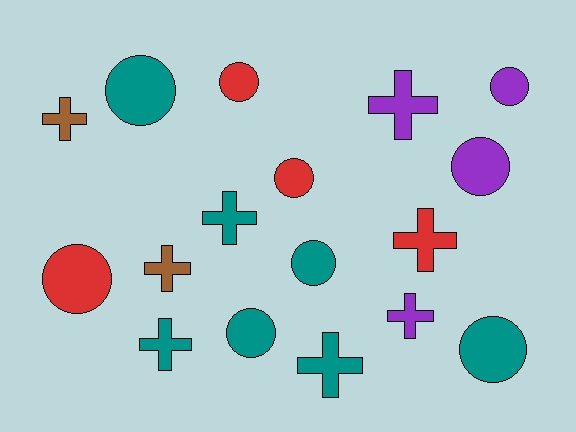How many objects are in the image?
There are 17 objects.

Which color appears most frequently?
Teal, with 7 objects.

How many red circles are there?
There are 3 red circles.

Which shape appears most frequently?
Circle, with 9 objects.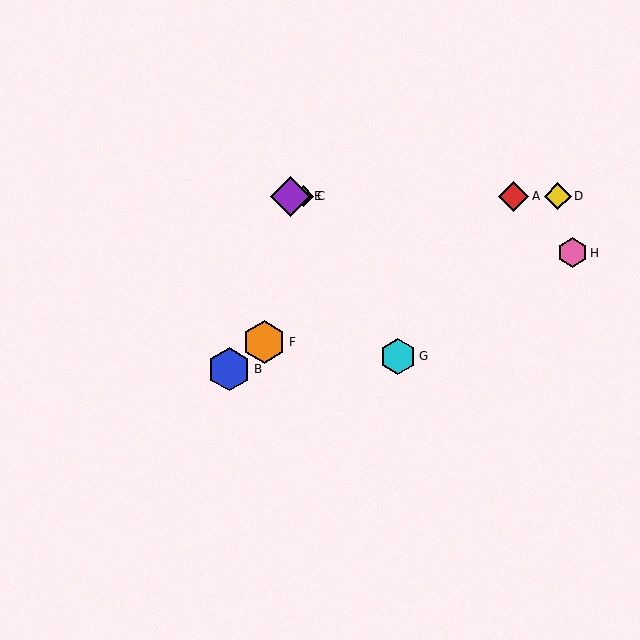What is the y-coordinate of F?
Object F is at y≈342.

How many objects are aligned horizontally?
4 objects (A, C, D, E) are aligned horizontally.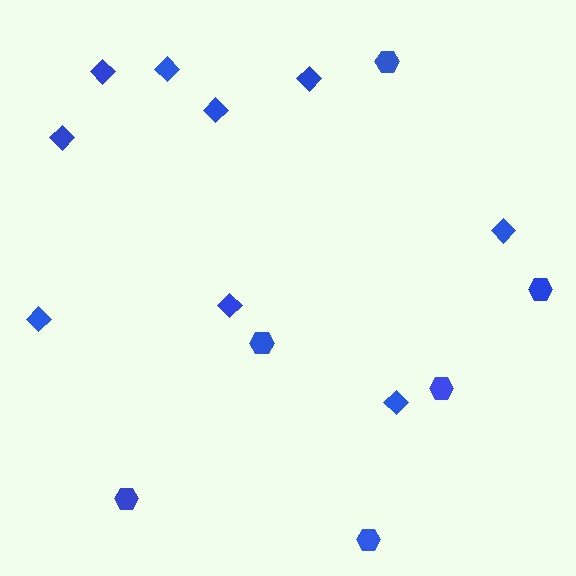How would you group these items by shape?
There are 2 groups: one group of diamonds (9) and one group of hexagons (6).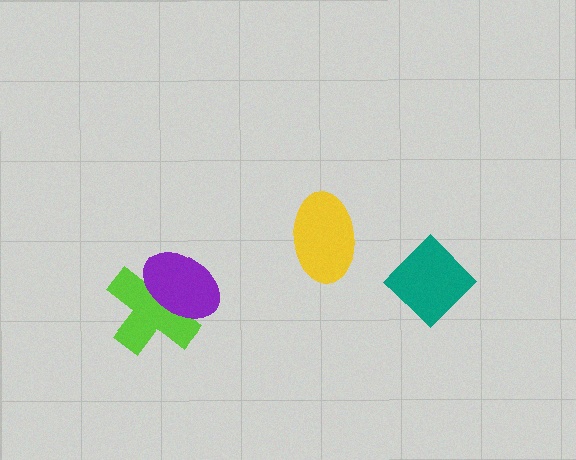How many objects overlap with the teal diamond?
0 objects overlap with the teal diamond.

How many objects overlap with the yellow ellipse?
0 objects overlap with the yellow ellipse.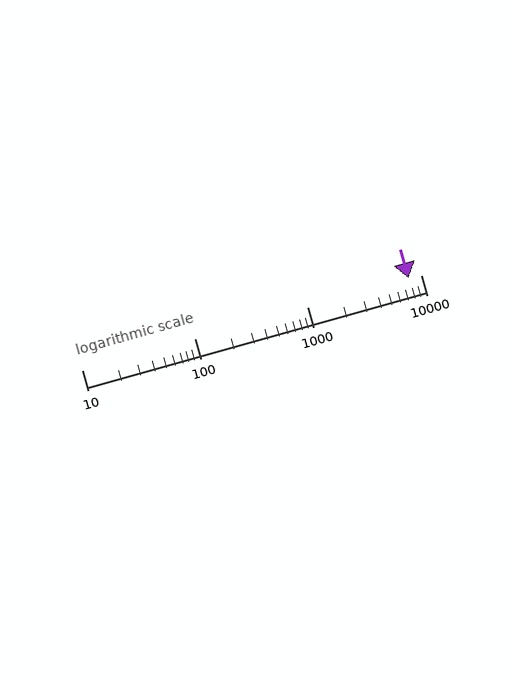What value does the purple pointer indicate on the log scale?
The pointer indicates approximately 7900.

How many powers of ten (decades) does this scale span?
The scale spans 3 decades, from 10 to 10000.